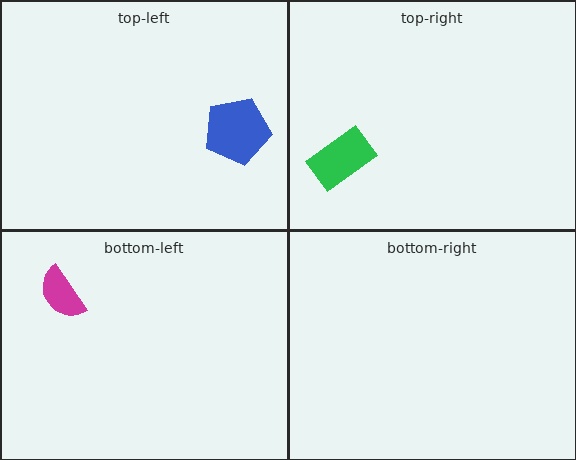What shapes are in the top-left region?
The blue pentagon.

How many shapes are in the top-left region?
1.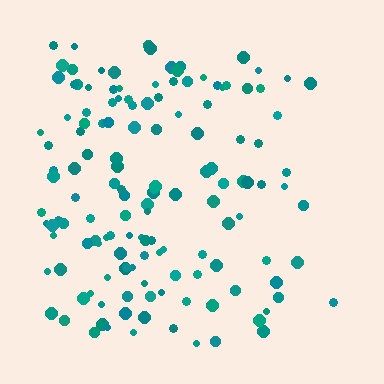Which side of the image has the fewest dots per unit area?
The right.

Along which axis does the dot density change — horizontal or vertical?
Horizontal.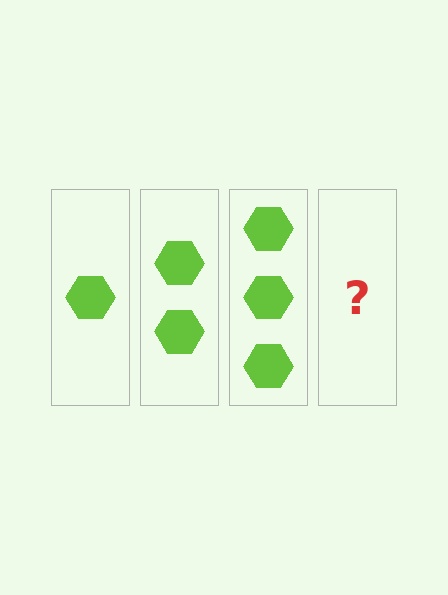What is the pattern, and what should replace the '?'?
The pattern is that each step adds one more hexagon. The '?' should be 4 hexagons.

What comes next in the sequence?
The next element should be 4 hexagons.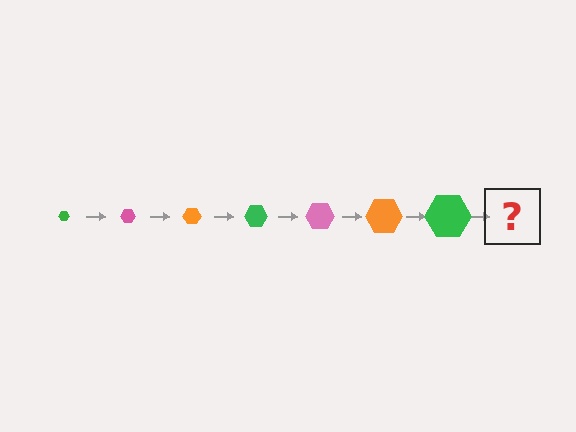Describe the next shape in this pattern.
It should be a pink hexagon, larger than the previous one.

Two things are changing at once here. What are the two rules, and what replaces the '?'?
The two rules are that the hexagon grows larger each step and the color cycles through green, pink, and orange. The '?' should be a pink hexagon, larger than the previous one.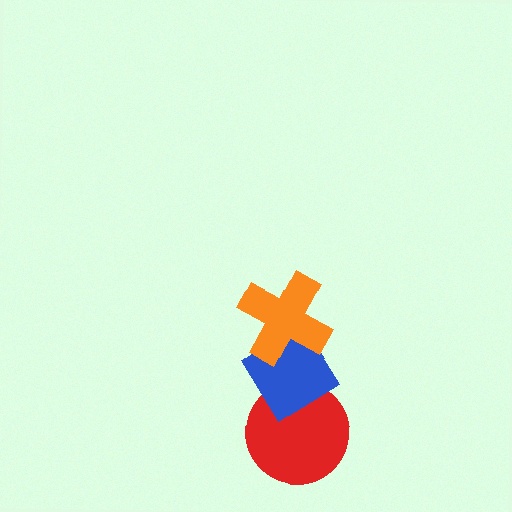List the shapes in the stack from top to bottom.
From top to bottom: the orange cross, the blue diamond, the red circle.